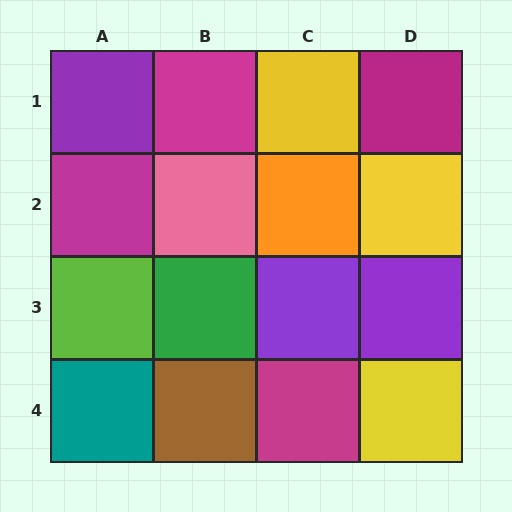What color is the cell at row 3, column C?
Purple.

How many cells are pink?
1 cell is pink.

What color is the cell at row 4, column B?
Brown.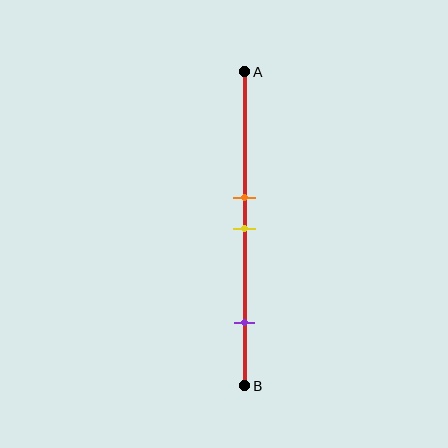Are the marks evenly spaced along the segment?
No, the marks are not evenly spaced.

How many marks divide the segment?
There are 3 marks dividing the segment.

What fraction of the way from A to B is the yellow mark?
The yellow mark is approximately 50% (0.5) of the way from A to B.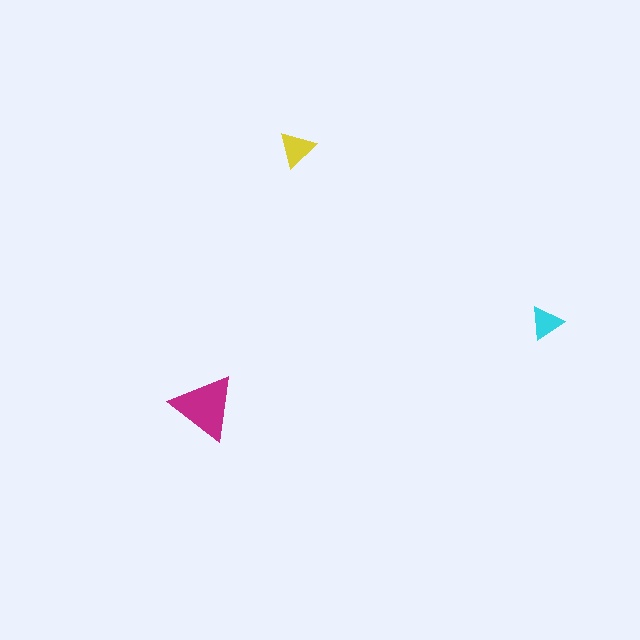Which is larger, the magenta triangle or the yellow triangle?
The magenta one.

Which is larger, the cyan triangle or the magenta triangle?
The magenta one.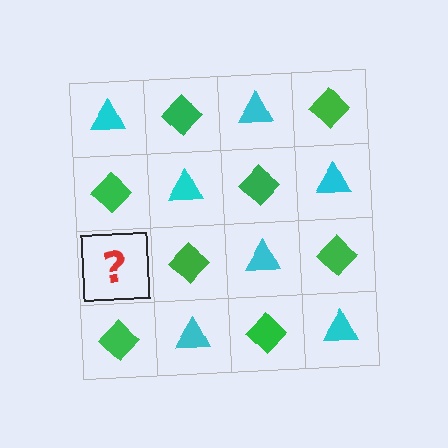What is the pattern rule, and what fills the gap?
The rule is that it alternates cyan triangle and green diamond in a checkerboard pattern. The gap should be filled with a cyan triangle.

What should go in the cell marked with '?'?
The missing cell should contain a cyan triangle.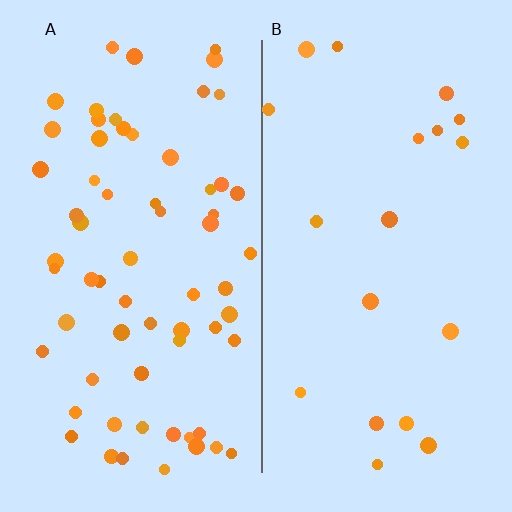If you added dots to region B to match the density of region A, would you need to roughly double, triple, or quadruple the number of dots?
Approximately triple.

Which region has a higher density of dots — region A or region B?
A (the left).